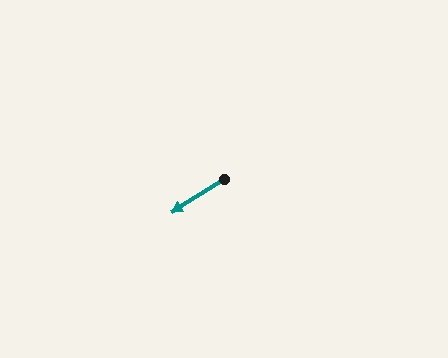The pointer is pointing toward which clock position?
Roughly 8 o'clock.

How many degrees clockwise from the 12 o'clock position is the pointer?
Approximately 238 degrees.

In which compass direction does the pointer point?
Southwest.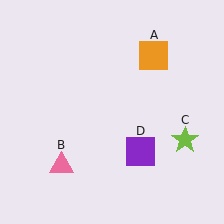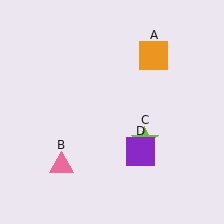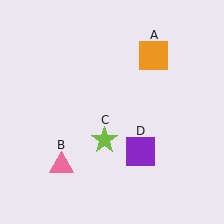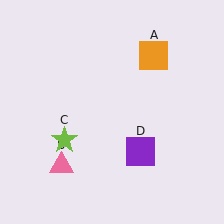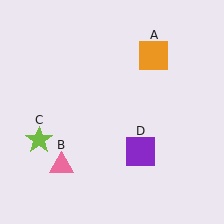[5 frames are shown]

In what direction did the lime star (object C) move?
The lime star (object C) moved left.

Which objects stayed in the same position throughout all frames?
Orange square (object A) and pink triangle (object B) and purple square (object D) remained stationary.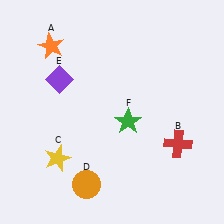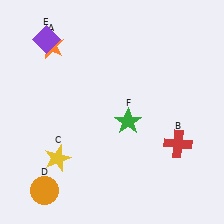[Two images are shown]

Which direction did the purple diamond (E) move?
The purple diamond (E) moved up.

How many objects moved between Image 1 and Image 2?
2 objects moved between the two images.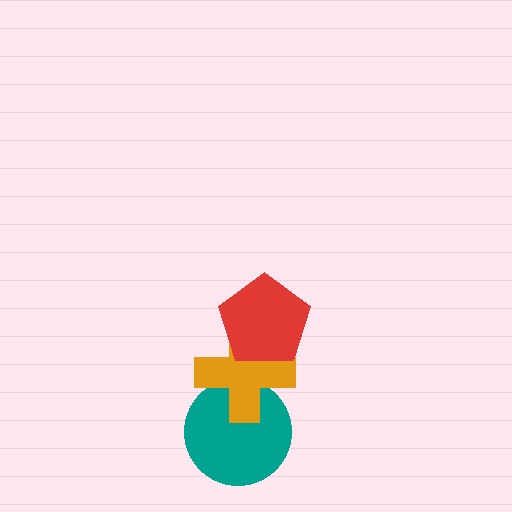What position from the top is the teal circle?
The teal circle is 3rd from the top.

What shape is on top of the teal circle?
The orange cross is on top of the teal circle.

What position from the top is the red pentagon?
The red pentagon is 1st from the top.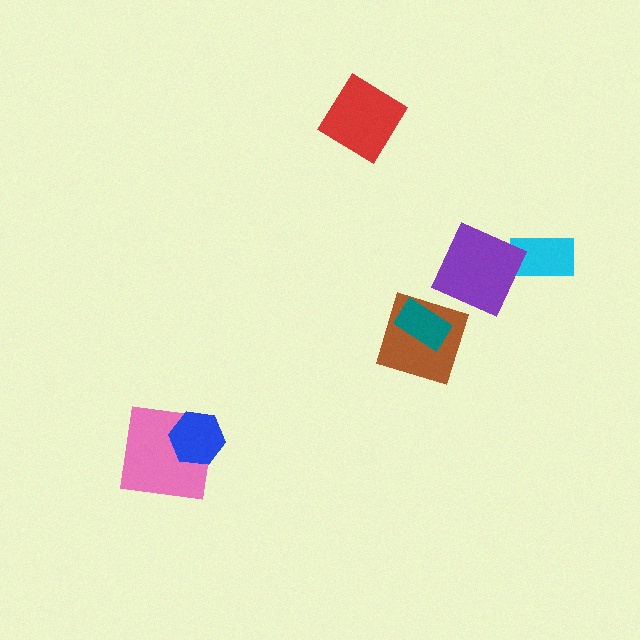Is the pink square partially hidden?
Yes, it is partially covered by another shape.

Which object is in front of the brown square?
The teal rectangle is in front of the brown square.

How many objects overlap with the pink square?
1 object overlaps with the pink square.